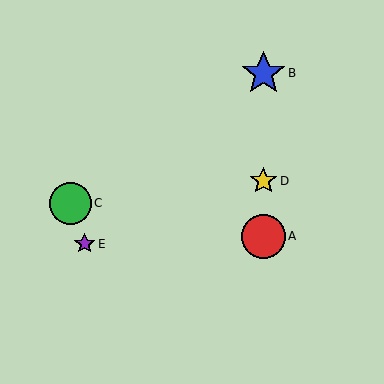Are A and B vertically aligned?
Yes, both are at x≈263.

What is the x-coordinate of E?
Object E is at x≈85.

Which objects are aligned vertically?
Objects A, B, D are aligned vertically.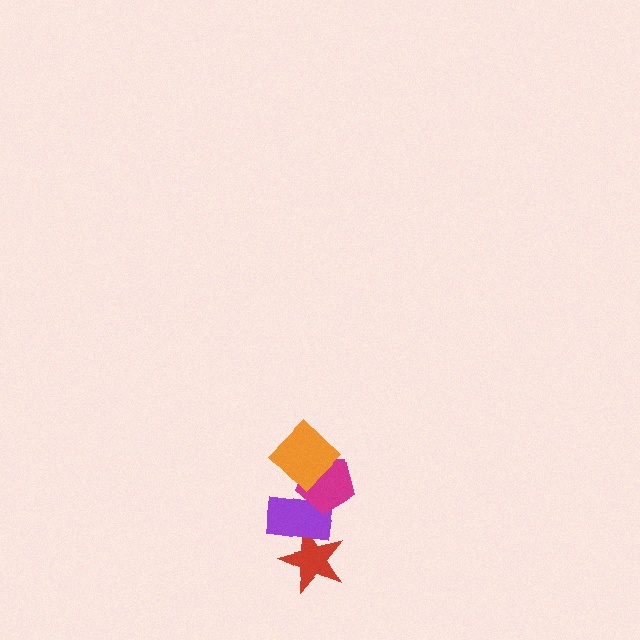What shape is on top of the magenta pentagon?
The orange diamond is on top of the magenta pentagon.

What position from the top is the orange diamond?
The orange diamond is 1st from the top.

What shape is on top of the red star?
The purple rectangle is on top of the red star.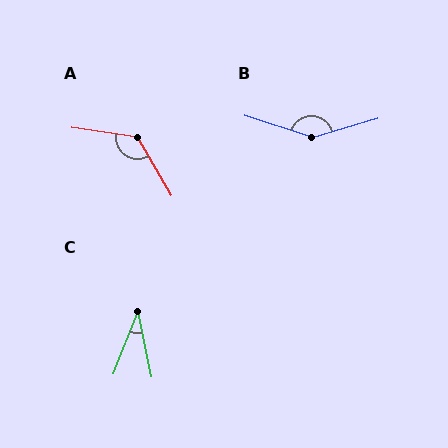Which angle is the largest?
B, at approximately 146 degrees.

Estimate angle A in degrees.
Approximately 128 degrees.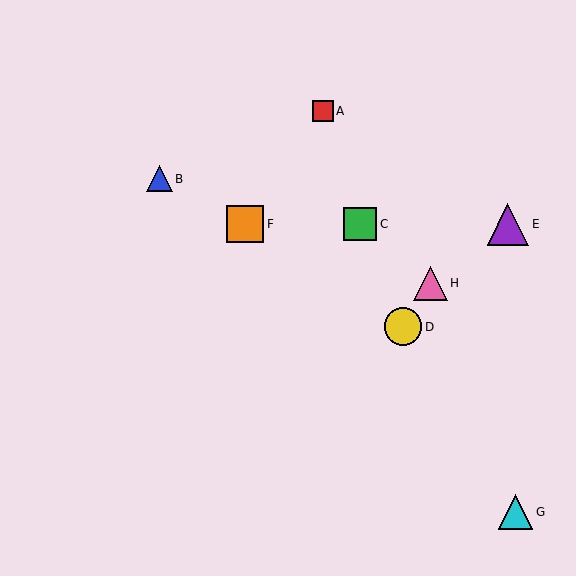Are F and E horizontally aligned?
Yes, both are at y≈224.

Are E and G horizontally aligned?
No, E is at y≈224 and G is at y≈512.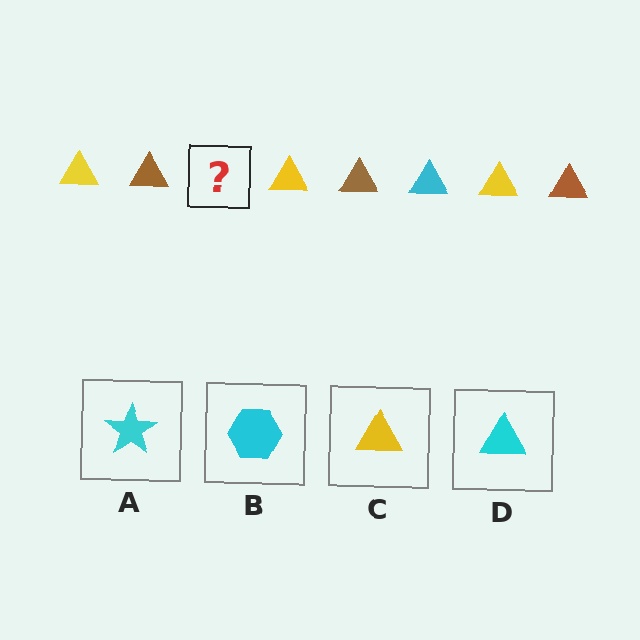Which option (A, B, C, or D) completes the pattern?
D.